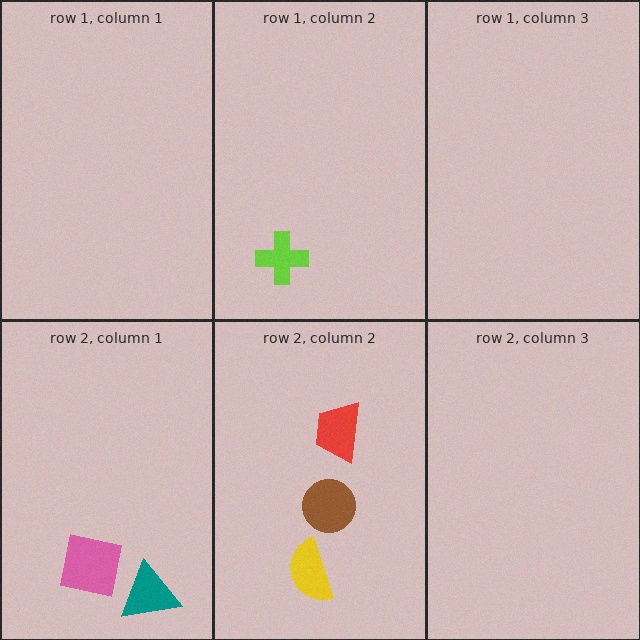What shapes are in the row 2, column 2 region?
The red trapezoid, the yellow semicircle, the brown circle.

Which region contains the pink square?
The row 2, column 1 region.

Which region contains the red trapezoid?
The row 2, column 2 region.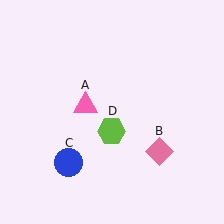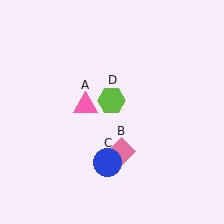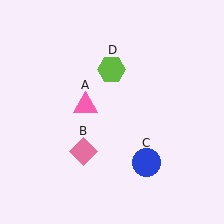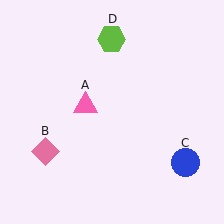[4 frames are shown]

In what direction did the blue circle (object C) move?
The blue circle (object C) moved right.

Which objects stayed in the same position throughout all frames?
Pink triangle (object A) remained stationary.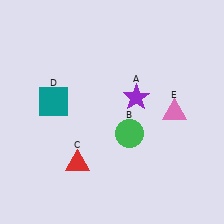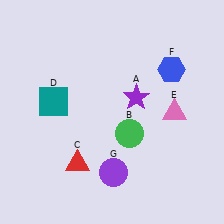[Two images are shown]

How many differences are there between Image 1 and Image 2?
There are 2 differences between the two images.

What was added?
A blue hexagon (F), a purple circle (G) were added in Image 2.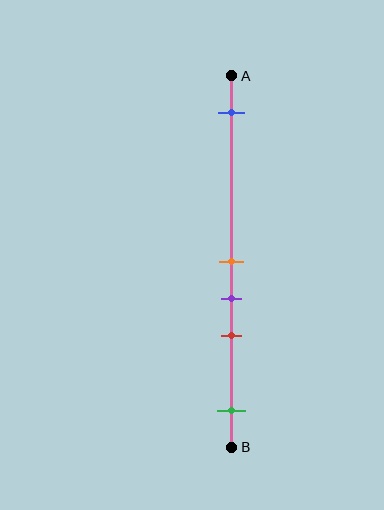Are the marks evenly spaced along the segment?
No, the marks are not evenly spaced.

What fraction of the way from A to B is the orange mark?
The orange mark is approximately 50% (0.5) of the way from A to B.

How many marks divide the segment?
There are 5 marks dividing the segment.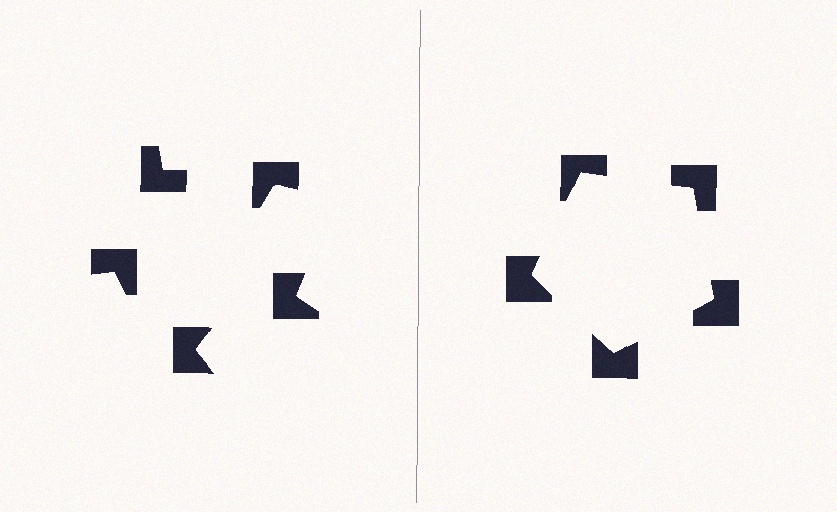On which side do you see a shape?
An illusory pentagon appears on the right side. On the left side the wedge cuts are rotated, so no coherent shape forms.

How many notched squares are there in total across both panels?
10 — 5 on each side.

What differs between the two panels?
The notched squares are positioned identically on both sides; only the wedge orientations differ. On the right they align to a pentagon; on the left they are misaligned.